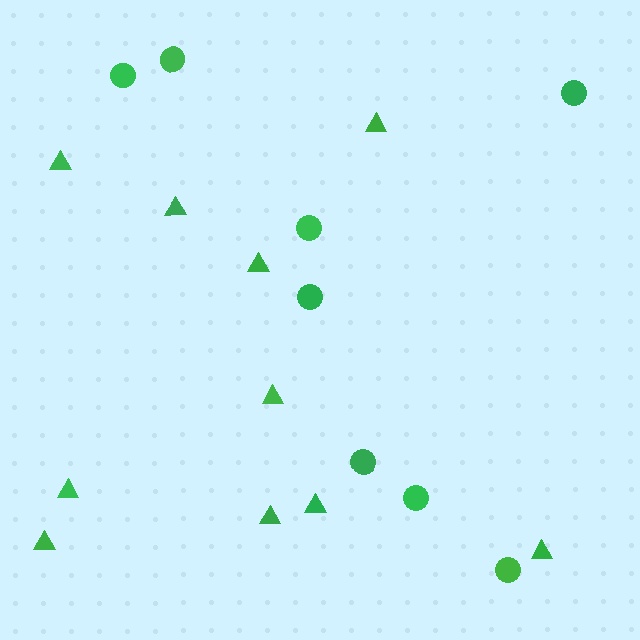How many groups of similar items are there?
There are 2 groups: one group of triangles (10) and one group of circles (8).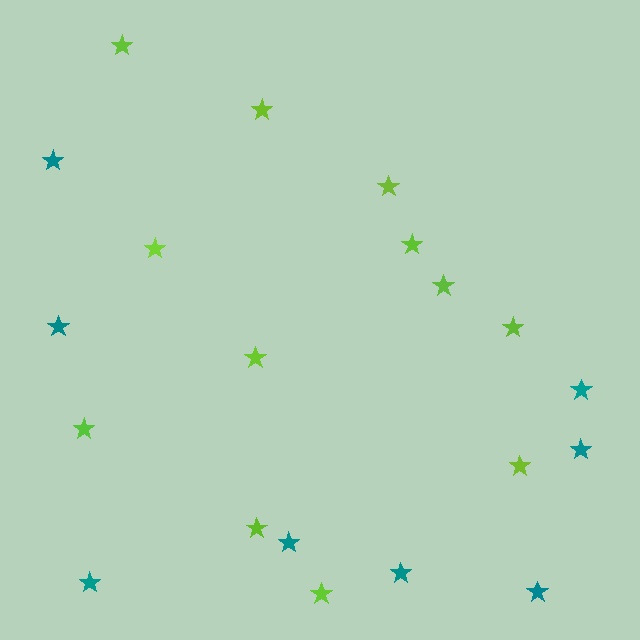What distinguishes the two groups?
There are 2 groups: one group of lime stars (12) and one group of teal stars (8).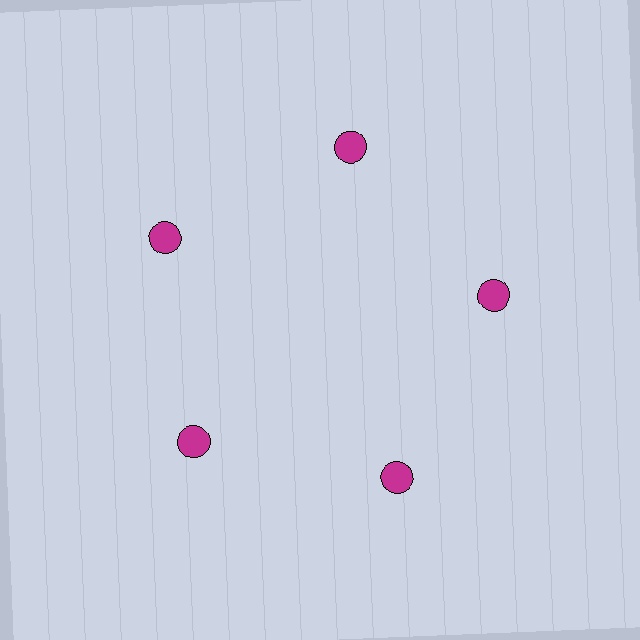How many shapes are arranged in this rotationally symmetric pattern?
There are 5 shapes, arranged in 5 groups of 1.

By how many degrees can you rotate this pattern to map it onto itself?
The pattern maps onto itself every 72 degrees of rotation.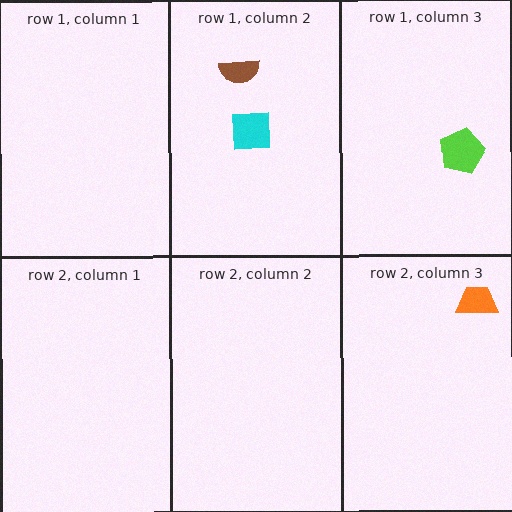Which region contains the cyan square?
The row 1, column 2 region.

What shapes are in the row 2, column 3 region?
The orange trapezoid.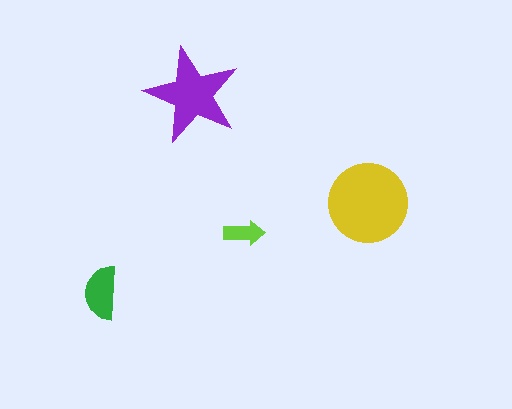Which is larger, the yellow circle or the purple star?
The yellow circle.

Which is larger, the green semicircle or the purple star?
The purple star.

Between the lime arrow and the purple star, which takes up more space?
The purple star.